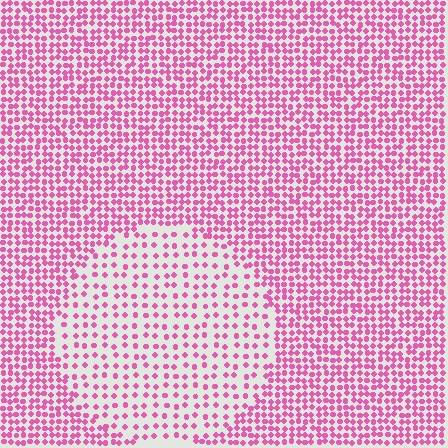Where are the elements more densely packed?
The elements are more densely packed outside the circle boundary.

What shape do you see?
I see a circle.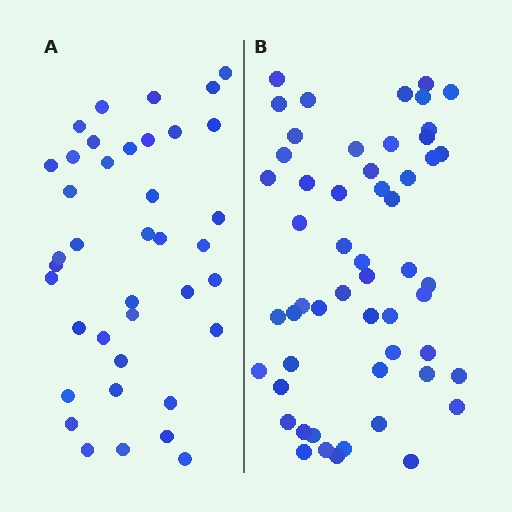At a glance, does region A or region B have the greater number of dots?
Region B (the right region) has more dots.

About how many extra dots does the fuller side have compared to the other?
Region B has approximately 15 more dots than region A.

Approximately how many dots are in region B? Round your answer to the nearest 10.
About 50 dots. (The exact count is 54, which rounds to 50.)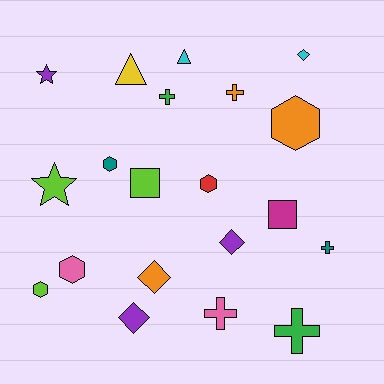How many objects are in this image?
There are 20 objects.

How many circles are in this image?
There are no circles.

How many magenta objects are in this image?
There is 1 magenta object.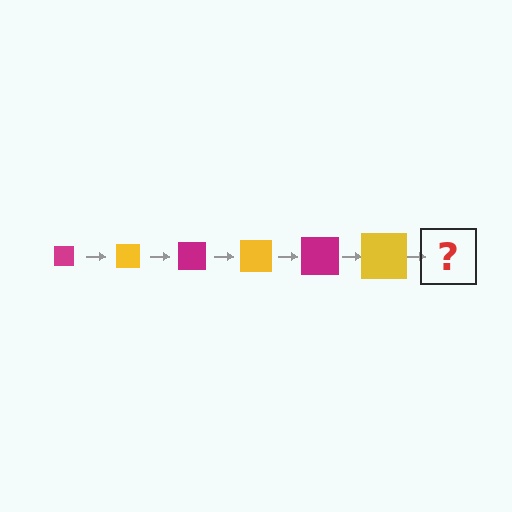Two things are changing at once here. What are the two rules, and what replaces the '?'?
The two rules are that the square grows larger each step and the color cycles through magenta and yellow. The '?' should be a magenta square, larger than the previous one.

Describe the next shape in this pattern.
It should be a magenta square, larger than the previous one.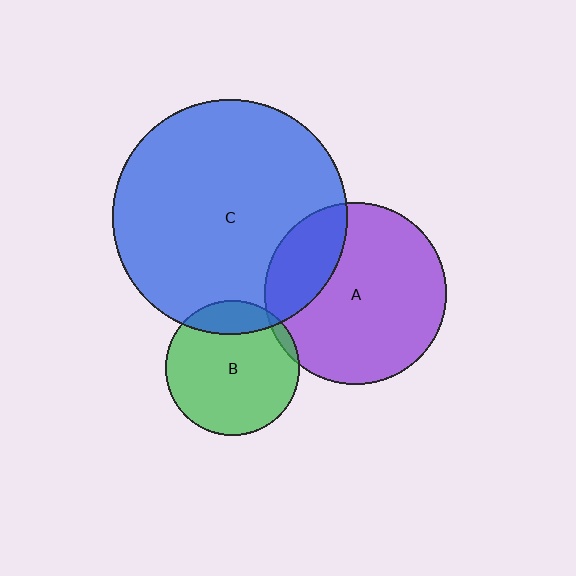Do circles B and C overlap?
Yes.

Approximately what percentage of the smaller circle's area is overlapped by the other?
Approximately 15%.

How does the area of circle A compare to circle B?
Approximately 1.8 times.